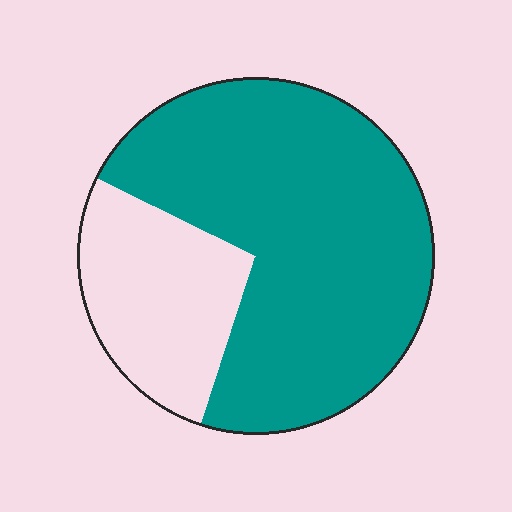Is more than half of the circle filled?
Yes.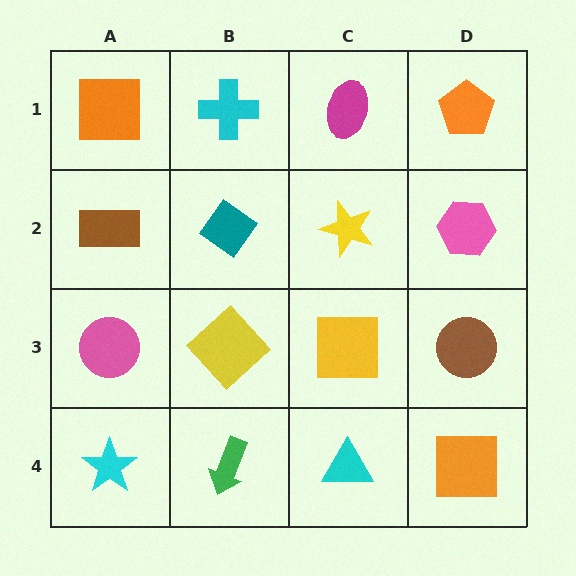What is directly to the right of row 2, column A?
A teal diamond.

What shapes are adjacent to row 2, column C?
A magenta ellipse (row 1, column C), a yellow square (row 3, column C), a teal diamond (row 2, column B), a pink hexagon (row 2, column D).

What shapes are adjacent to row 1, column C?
A yellow star (row 2, column C), a cyan cross (row 1, column B), an orange pentagon (row 1, column D).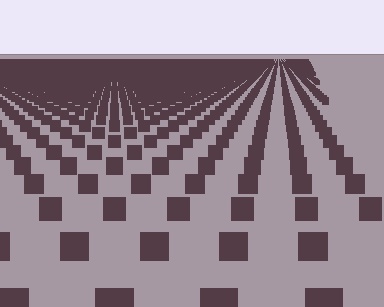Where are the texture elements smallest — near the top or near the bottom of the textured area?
Near the top.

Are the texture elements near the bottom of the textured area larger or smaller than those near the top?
Larger. Near the bottom, elements are closer to the viewer and appear at a bigger on-screen size.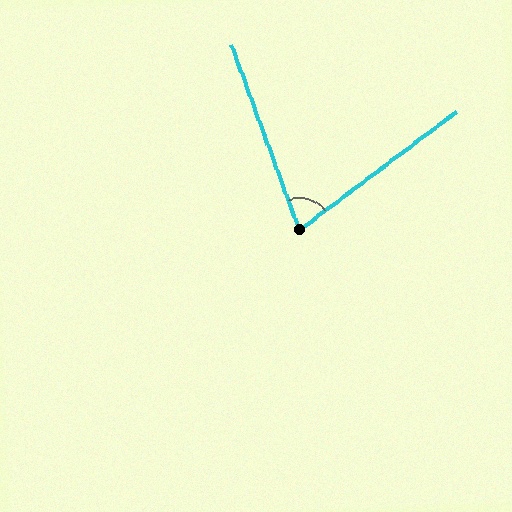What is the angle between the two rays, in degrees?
Approximately 73 degrees.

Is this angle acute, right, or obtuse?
It is acute.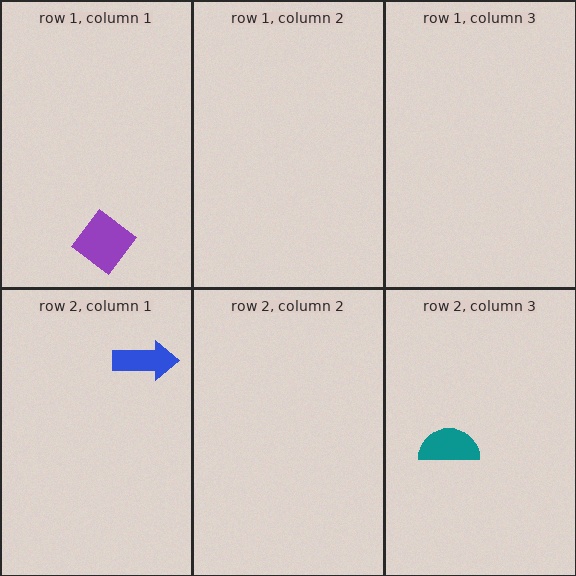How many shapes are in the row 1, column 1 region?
1.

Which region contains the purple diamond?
The row 1, column 1 region.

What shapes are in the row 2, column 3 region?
The teal semicircle.